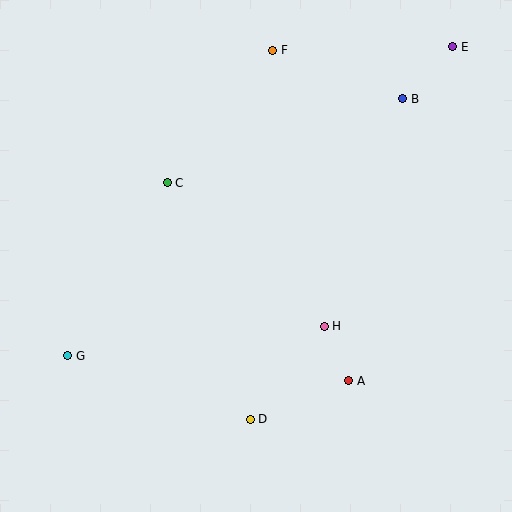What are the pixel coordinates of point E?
Point E is at (453, 47).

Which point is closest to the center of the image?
Point H at (324, 326) is closest to the center.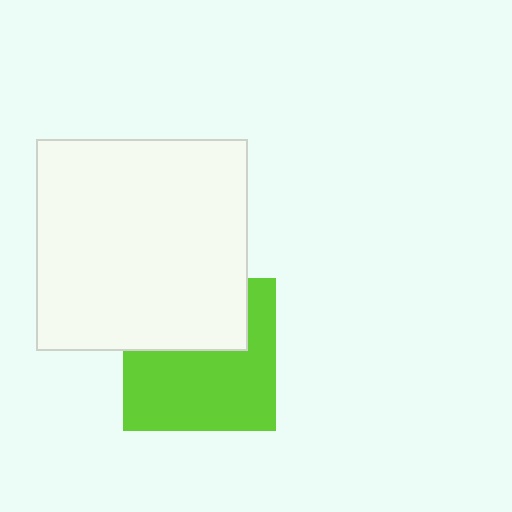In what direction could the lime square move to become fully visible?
The lime square could move down. That would shift it out from behind the white square entirely.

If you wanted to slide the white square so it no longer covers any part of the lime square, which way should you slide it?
Slide it up — that is the most direct way to separate the two shapes.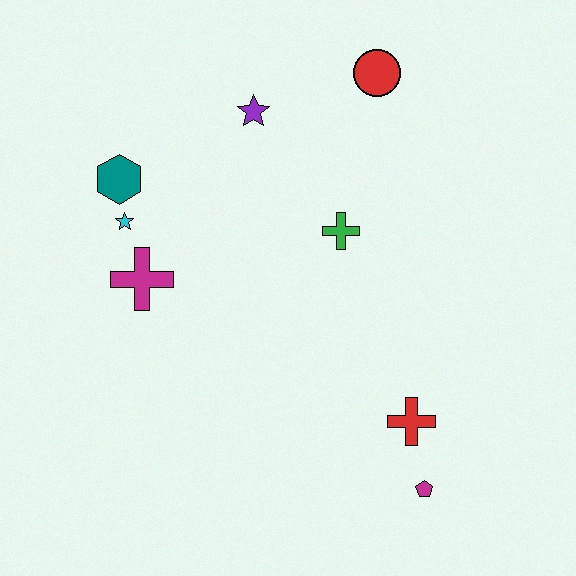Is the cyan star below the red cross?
No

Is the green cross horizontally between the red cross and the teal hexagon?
Yes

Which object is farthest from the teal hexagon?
The magenta pentagon is farthest from the teal hexagon.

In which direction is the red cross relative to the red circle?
The red cross is below the red circle.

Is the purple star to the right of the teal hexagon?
Yes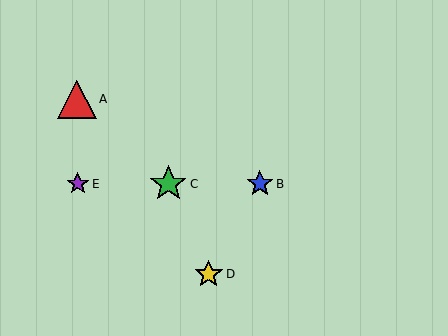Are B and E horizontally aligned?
Yes, both are at y≈184.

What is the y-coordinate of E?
Object E is at y≈184.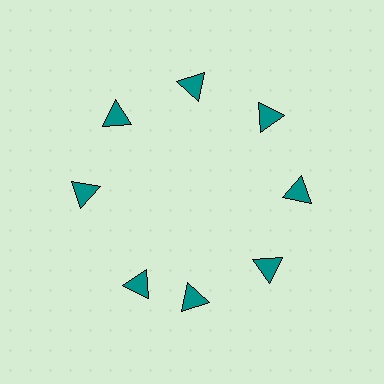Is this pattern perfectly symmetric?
No. The 8 teal triangles are arranged in a ring, but one element near the 8 o'clock position is rotated out of alignment along the ring, breaking the 8-fold rotational symmetry.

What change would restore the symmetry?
The symmetry would be restored by rotating it back into even spacing with its neighbors so that all 8 triangles sit at equal angles and equal distance from the center.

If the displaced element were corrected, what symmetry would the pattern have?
It would have 8-fold rotational symmetry — the pattern would map onto itself every 45 degrees.